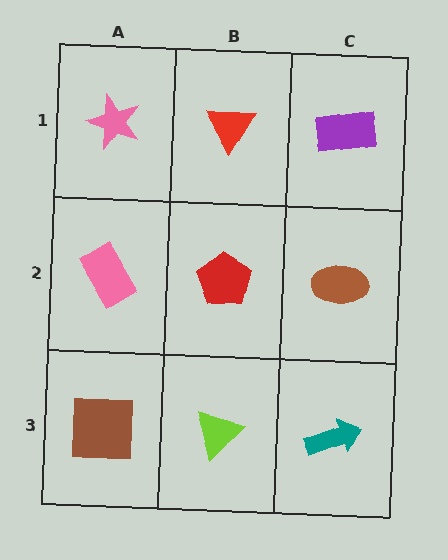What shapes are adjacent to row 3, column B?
A red pentagon (row 2, column B), a brown square (row 3, column A), a teal arrow (row 3, column C).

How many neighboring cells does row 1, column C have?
2.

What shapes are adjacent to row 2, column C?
A purple rectangle (row 1, column C), a teal arrow (row 3, column C), a red pentagon (row 2, column B).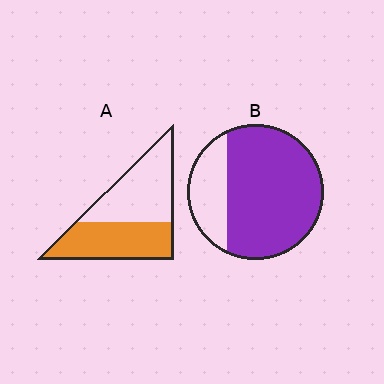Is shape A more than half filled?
Roughly half.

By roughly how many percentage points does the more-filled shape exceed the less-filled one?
By roughly 30 percentage points (B over A).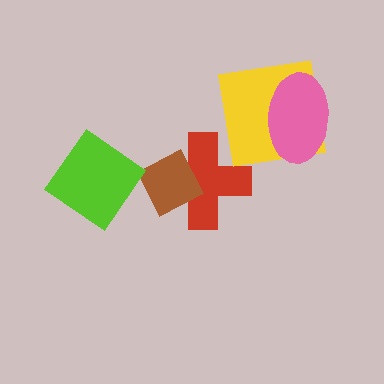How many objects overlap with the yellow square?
1 object overlaps with the yellow square.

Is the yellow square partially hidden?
Yes, it is partially covered by another shape.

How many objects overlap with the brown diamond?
1 object overlaps with the brown diamond.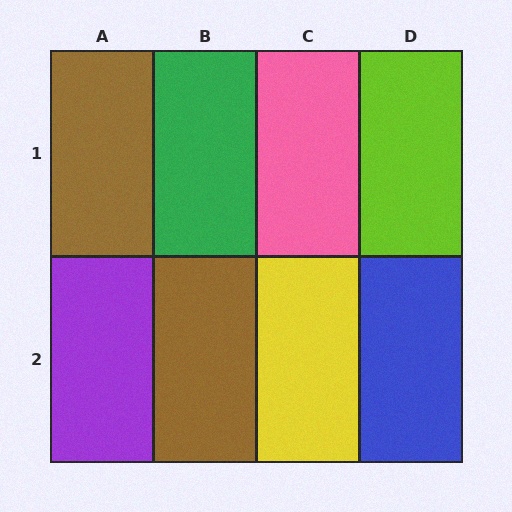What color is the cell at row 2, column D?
Blue.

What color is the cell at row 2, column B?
Brown.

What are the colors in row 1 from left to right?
Brown, green, pink, lime.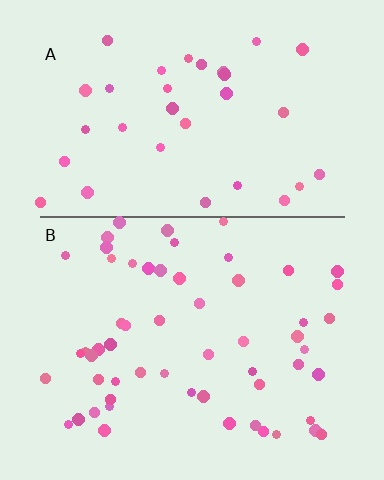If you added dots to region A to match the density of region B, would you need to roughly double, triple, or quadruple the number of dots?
Approximately double.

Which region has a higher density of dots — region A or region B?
B (the bottom).